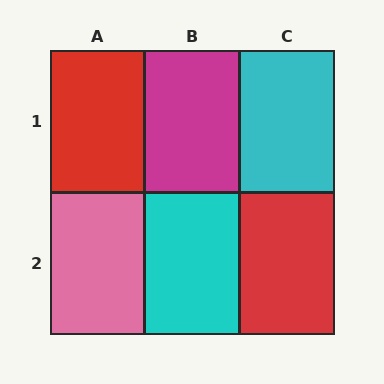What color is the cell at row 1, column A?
Red.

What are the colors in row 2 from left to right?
Pink, cyan, red.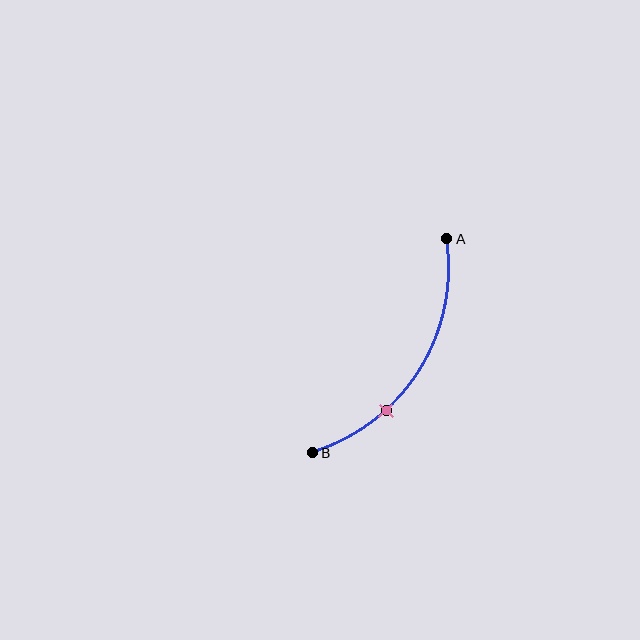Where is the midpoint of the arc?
The arc midpoint is the point on the curve farthest from the straight line joining A and B. It sits to the right of that line.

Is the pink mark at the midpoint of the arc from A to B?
No. The pink mark lies on the arc but is closer to endpoint B. The arc midpoint would be at the point on the curve equidistant along the arc from both A and B.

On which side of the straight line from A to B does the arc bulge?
The arc bulges to the right of the straight line connecting A and B.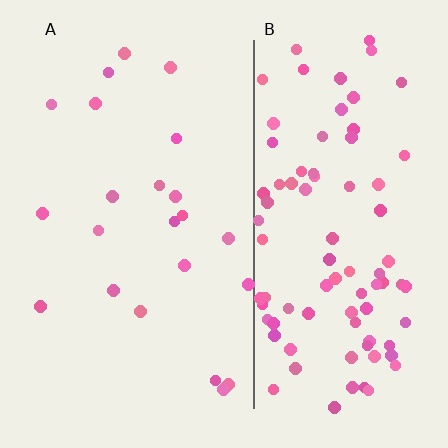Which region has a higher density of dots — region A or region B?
B (the right).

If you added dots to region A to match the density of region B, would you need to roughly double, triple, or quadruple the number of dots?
Approximately quadruple.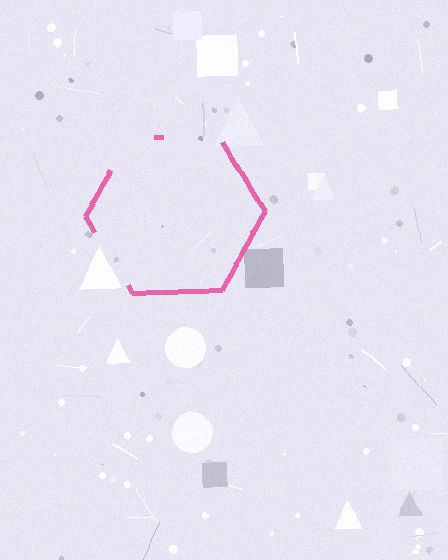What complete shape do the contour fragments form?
The contour fragments form a hexagon.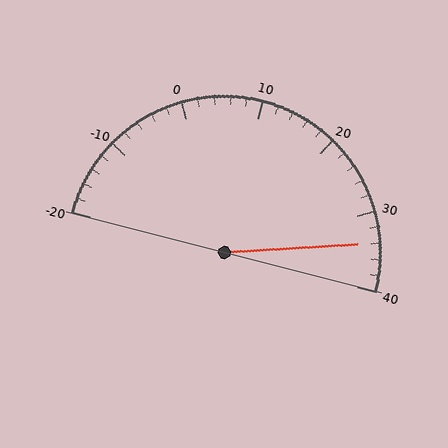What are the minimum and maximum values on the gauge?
The gauge ranges from -20 to 40.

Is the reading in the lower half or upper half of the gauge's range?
The reading is in the upper half of the range (-20 to 40).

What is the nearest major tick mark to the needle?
The nearest major tick mark is 30.